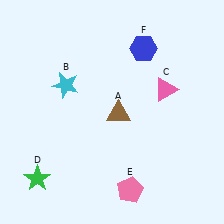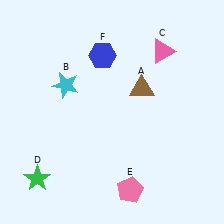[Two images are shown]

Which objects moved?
The objects that moved are: the brown triangle (A), the pink triangle (C), the blue hexagon (F).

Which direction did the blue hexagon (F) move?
The blue hexagon (F) moved left.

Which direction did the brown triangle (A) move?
The brown triangle (A) moved up.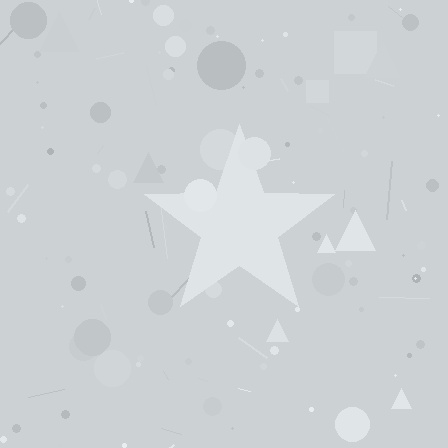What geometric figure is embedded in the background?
A star is embedded in the background.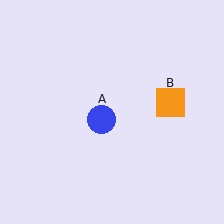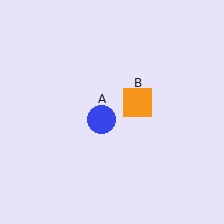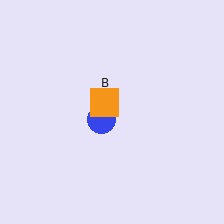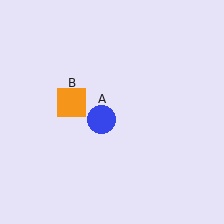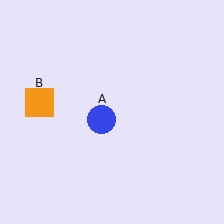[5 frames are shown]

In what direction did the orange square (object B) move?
The orange square (object B) moved left.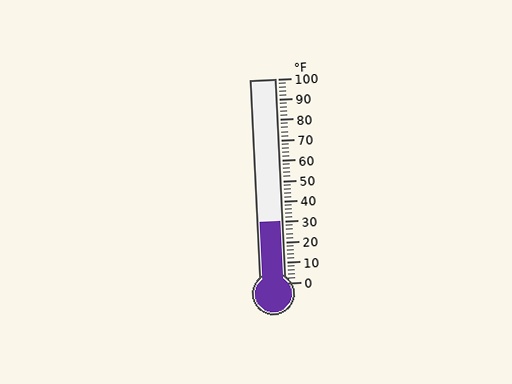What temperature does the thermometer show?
The thermometer shows approximately 30°F.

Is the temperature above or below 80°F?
The temperature is below 80°F.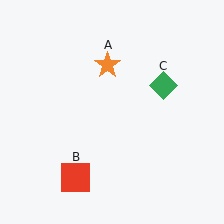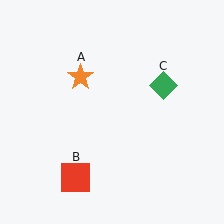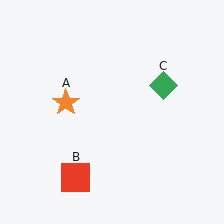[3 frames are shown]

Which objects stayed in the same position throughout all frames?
Red square (object B) and green diamond (object C) remained stationary.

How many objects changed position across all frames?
1 object changed position: orange star (object A).